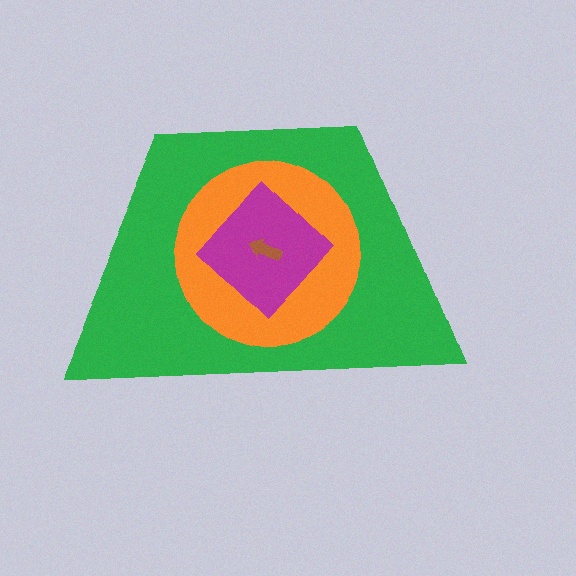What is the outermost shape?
The green trapezoid.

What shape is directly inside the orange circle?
The magenta diamond.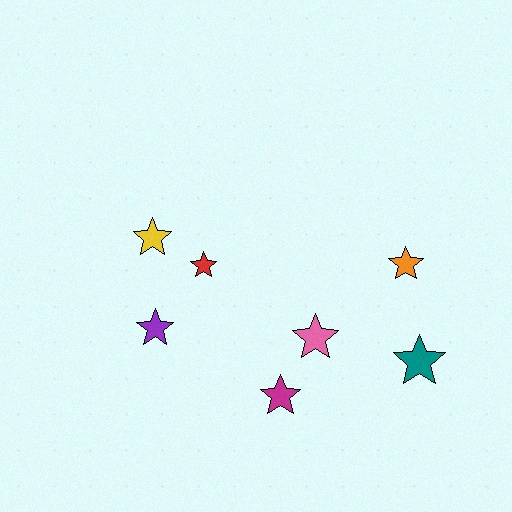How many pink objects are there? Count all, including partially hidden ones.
There is 1 pink object.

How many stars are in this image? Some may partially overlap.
There are 7 stars.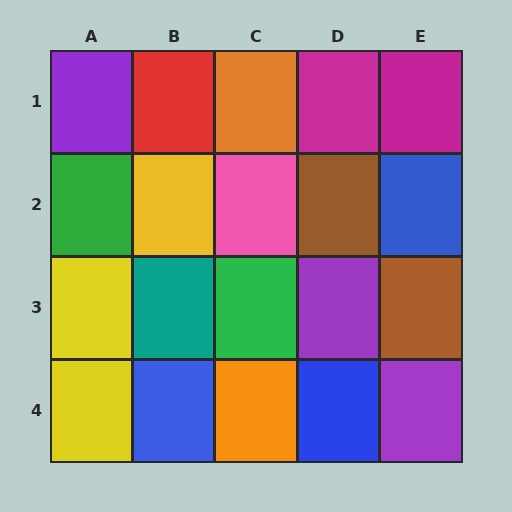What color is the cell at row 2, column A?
Green.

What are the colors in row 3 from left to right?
Yellow, teal, green, purple, brown.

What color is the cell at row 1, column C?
Orange.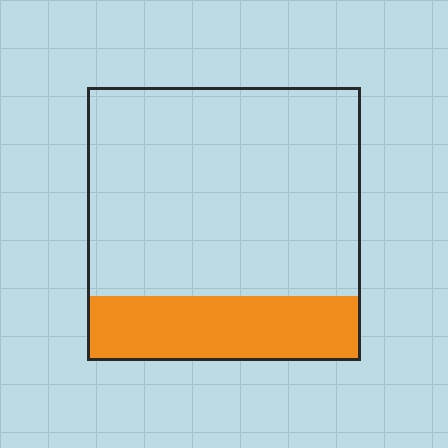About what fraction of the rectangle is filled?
About one quarter (1/4).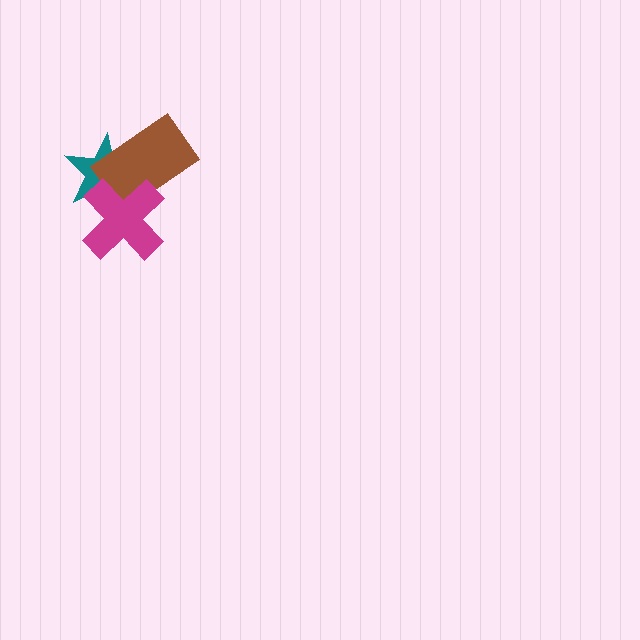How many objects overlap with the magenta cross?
2 objects overlap with the magenta cross.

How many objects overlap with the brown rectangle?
2 objects overlap with the brown rectangle.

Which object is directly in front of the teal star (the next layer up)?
The brown rectangle is directly in front of the teal star.